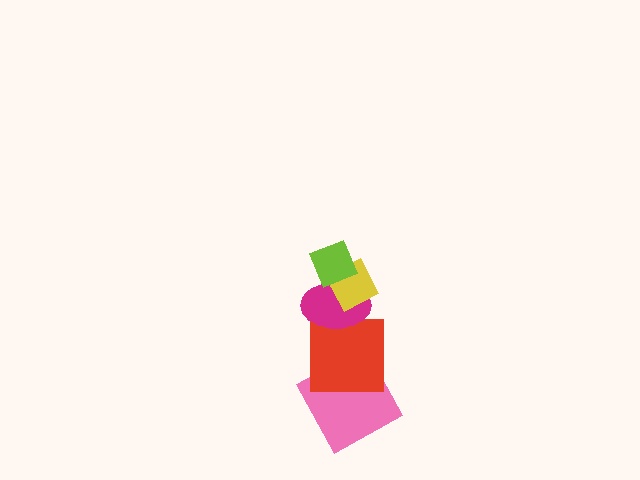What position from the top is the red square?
The red square is 4th from the top.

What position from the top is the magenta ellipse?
The magenta ellipse is 3rd from the top.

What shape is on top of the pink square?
The red square is on top of the pink square.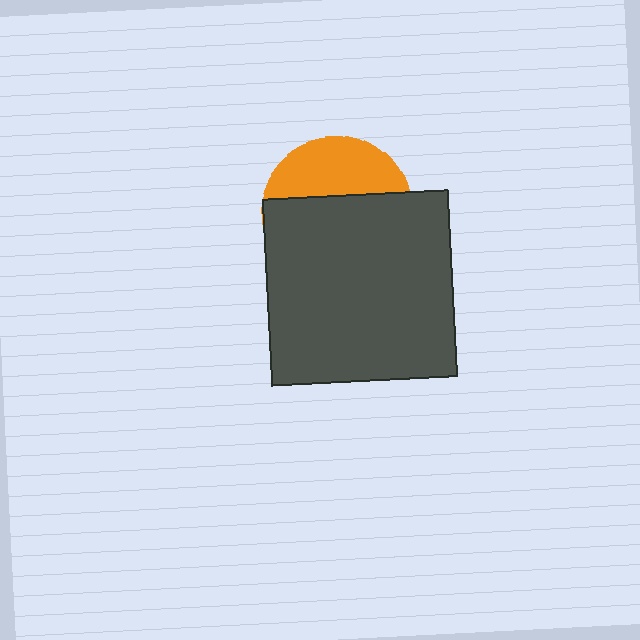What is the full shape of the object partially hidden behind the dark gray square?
The partially hidden object is an orange circle.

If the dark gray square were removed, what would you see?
You would see the complete orange circle.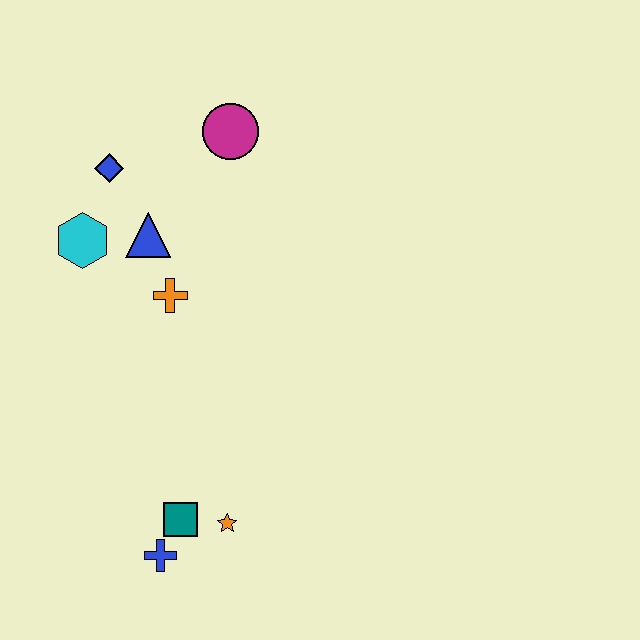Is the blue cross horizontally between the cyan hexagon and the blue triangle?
No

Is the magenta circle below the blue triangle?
No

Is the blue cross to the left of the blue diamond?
No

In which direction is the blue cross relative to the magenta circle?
The blue cross is below the magenta circle.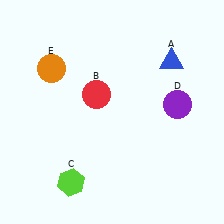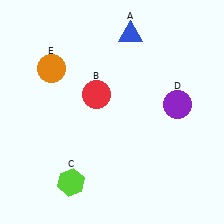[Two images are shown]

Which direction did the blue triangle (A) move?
The blue triangle (A) moved left.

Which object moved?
The blue triangle (A) moved left.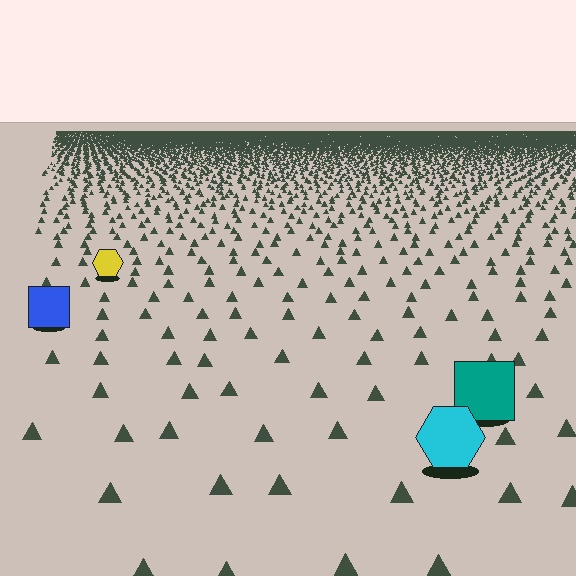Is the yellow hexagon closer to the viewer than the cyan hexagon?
No. The cyan hexagon is closer — you can tell from the texture gradient: the ground texture is coarser near it.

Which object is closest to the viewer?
The cyan hexagon is closest. The texture marks near it are larger and more spread out.